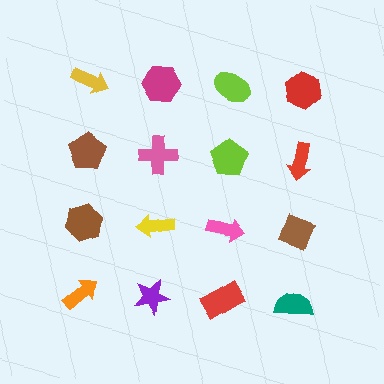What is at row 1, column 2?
A magenta hexagon.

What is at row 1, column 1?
A yellow arrow.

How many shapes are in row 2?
4 shapes.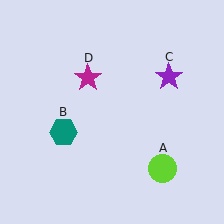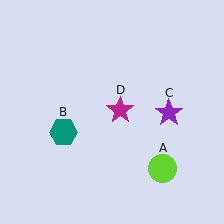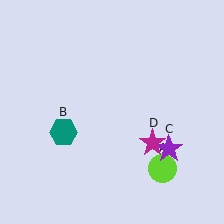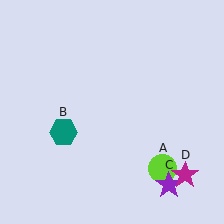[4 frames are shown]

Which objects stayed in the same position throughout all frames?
Lime circle (object A) and teal hexagon (object B) remained stationary.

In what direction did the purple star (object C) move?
The purple star (object C) moved down.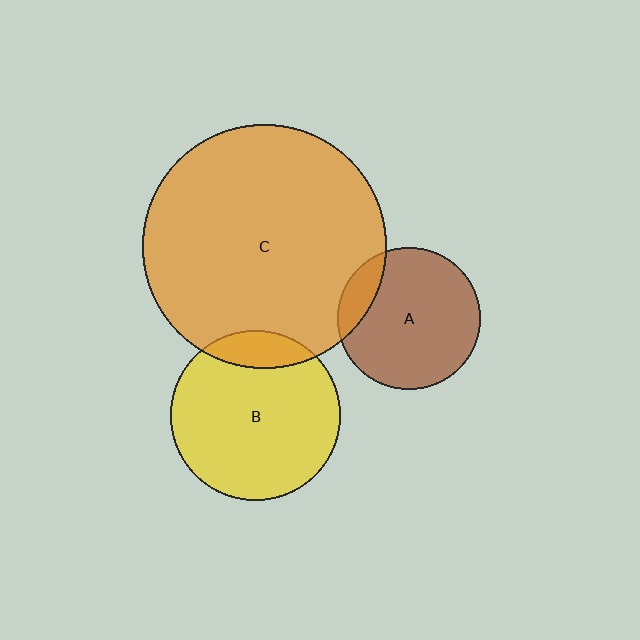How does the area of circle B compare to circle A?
Approximately 1.4 times.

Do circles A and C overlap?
Yes.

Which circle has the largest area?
Circle C (orange).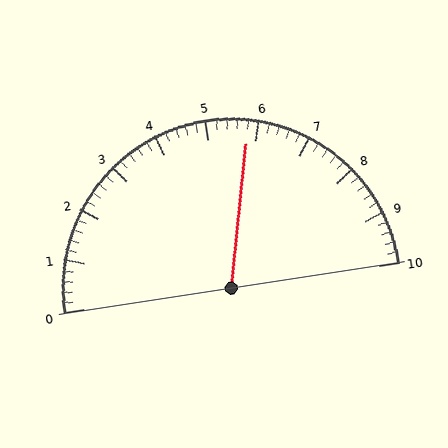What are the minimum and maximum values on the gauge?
The gauge ranges from 0 to 10.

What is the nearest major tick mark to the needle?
The nearest major tick mark is 6.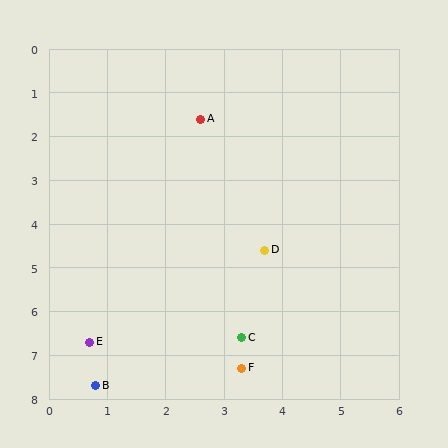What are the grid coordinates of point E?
Point E is at approximately (0.7, 6.7).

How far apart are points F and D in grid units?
Points F and D are about 2.7 grid units apart.